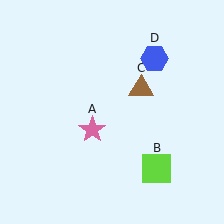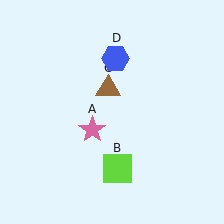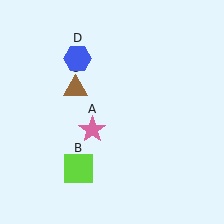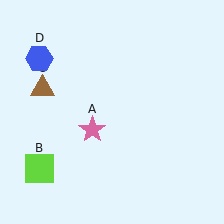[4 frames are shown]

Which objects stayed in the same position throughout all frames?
Pink star (object A) remained stationary.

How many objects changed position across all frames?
3 objects changed position: lime square (object B), brown triangle (object C), blue hexagon (object D).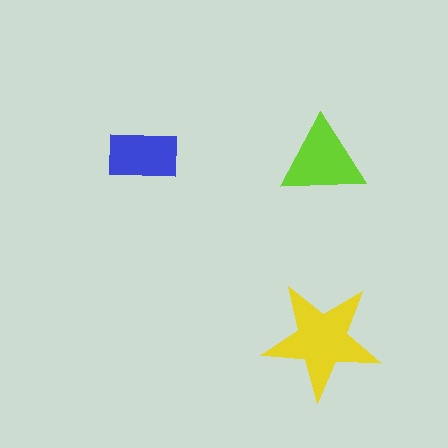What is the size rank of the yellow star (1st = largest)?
1st.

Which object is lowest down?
The yellow star is bottommost.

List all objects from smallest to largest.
The blue rectangle, the lime triangle, the yellow star.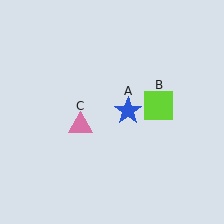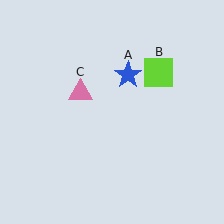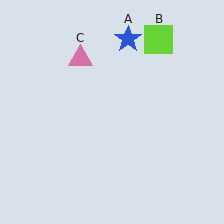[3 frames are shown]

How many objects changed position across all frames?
3 objects changed position: blue star (object A), lime square (object B), pink triangle (object C).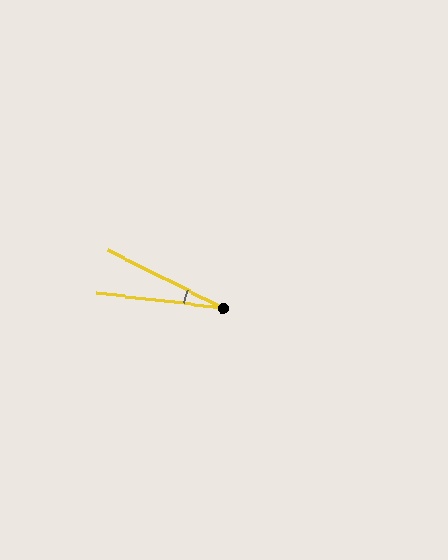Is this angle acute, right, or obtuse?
It is acute.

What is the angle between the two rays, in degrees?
Approximately 20 degrees.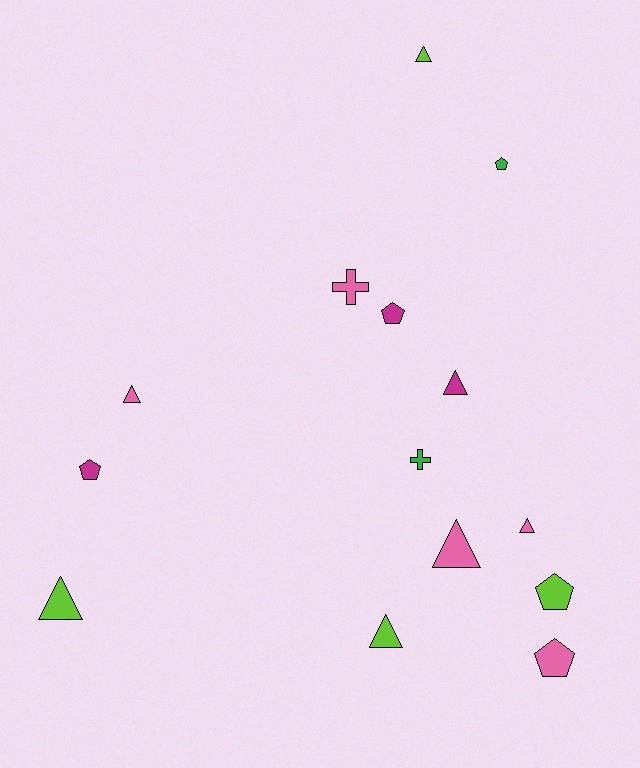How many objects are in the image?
There are 14 objects.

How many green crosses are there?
There is 1 green cross.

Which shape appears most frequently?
Triangle, with 7 objects.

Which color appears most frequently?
Pink, with 5 objects.